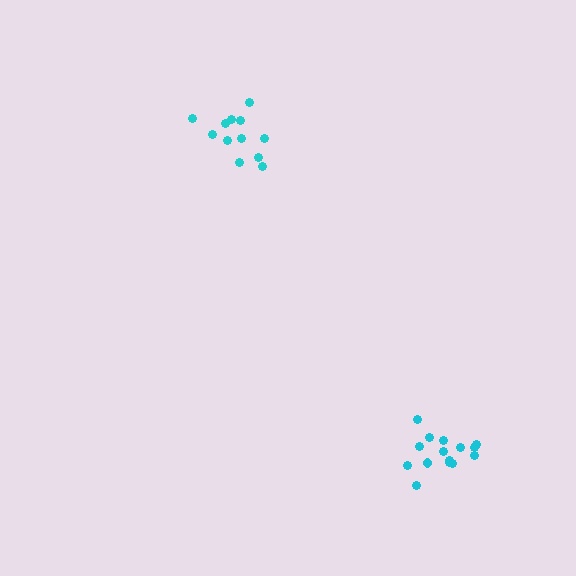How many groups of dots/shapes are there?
There are 2 groups.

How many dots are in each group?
Group 1: 12 dots, Group 2: 15 dots (27 total).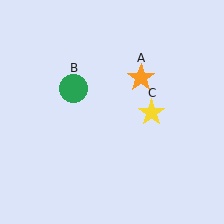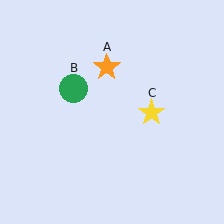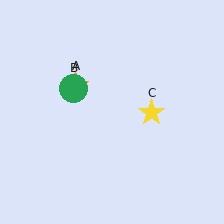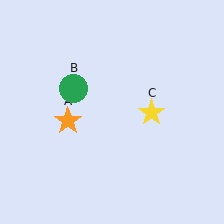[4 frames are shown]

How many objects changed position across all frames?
1 object changed position: orange star (object A).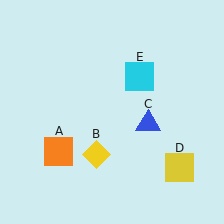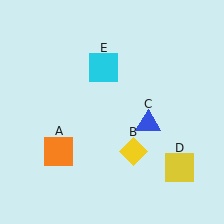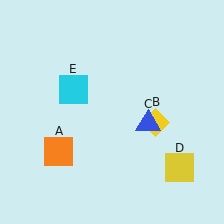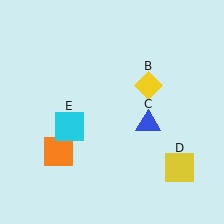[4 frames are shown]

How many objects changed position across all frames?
2 objects changed position: yellow diamond (object B), cyan square (object E).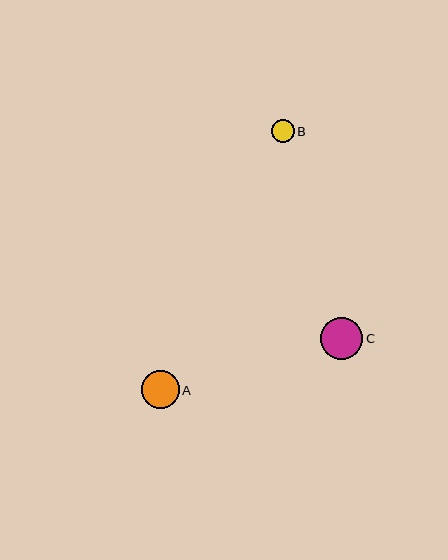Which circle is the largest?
Circle C is the largest with a size of approximately 43 pixels.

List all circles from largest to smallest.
From largest to smallest: C, A, B.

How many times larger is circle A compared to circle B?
Circle A is approximately 1.6 times the size of circle B.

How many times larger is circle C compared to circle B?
Circle C is approximately 1.9 times the size of circle B.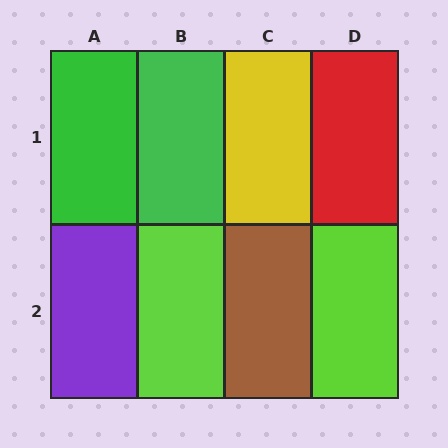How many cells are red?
1 cell is red.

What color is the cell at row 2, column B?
Lime.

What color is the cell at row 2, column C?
Brown.